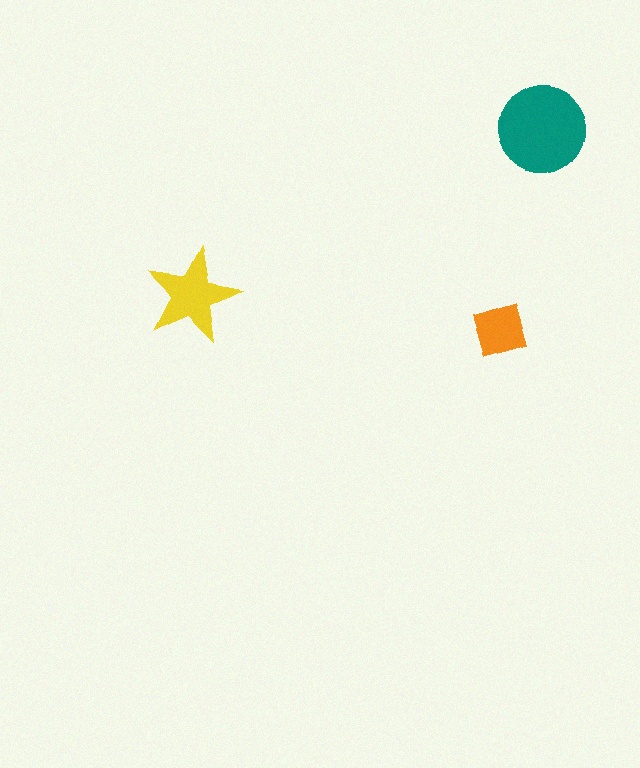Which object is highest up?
The teal circle is topmost.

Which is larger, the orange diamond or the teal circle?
The teal circle.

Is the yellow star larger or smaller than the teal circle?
Smaller.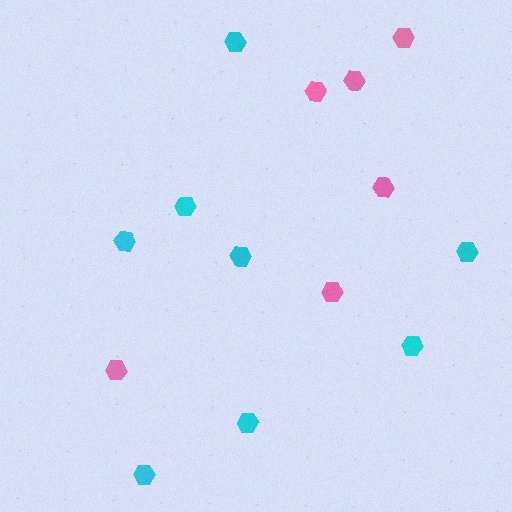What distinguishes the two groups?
There are 2 groups: one group of pink hexagons (6) and one group of cyan hexagons (8).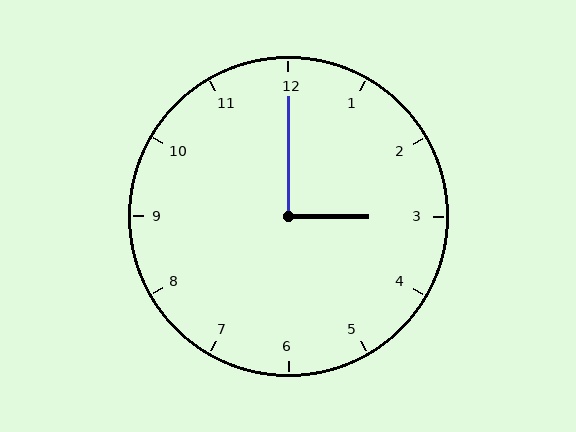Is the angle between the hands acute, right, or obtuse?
It is right.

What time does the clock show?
3:00.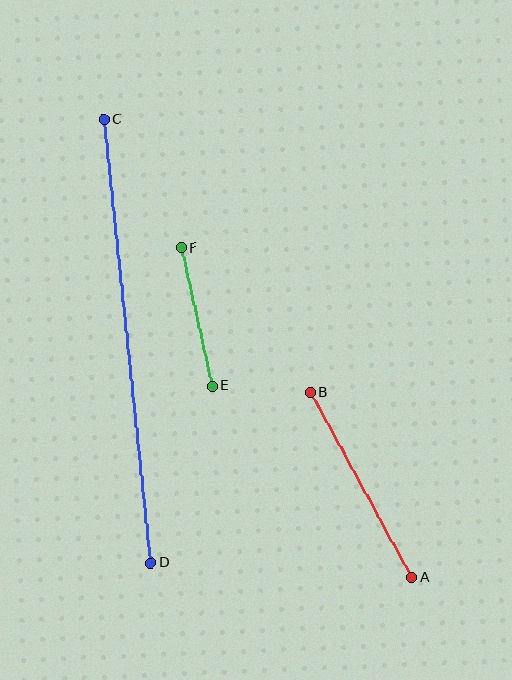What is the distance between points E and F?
The distance is approximately 142 pixels.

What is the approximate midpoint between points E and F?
The midpoint is at approximately (197, 317) pixels.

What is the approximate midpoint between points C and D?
The midpoint is at approximately (128, 341) pixels.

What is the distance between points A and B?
The distance is approximately 211 pixels.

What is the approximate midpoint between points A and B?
The midpoint is at approximately (361, 485) pixels.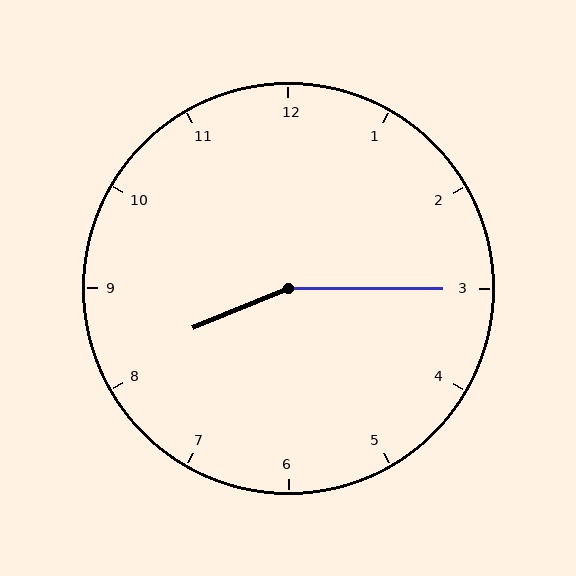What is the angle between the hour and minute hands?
Approximately 158 degrees.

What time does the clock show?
8:15.